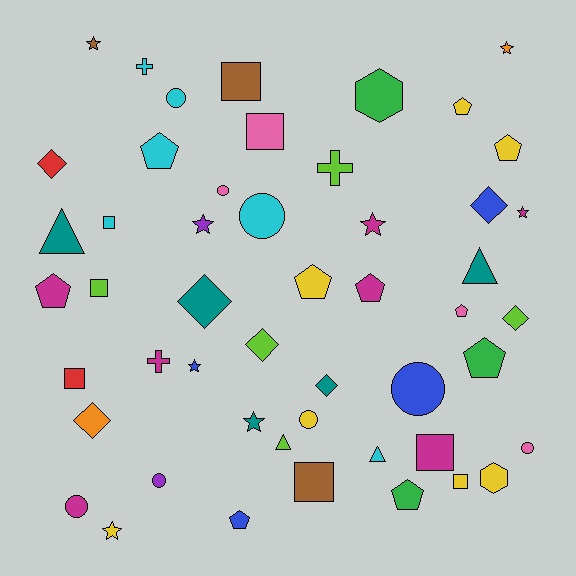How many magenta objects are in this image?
There are 7 magenta objects.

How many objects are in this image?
There are 50 objects.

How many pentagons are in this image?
There are 10 pentagons.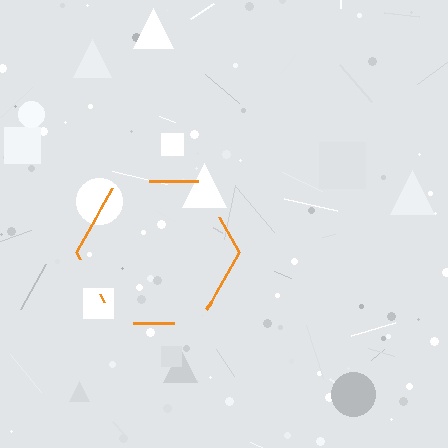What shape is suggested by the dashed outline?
The dashed outline suggests a hexagon.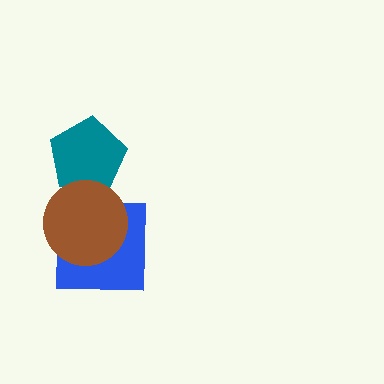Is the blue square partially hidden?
Yes, it is partially covered by another shape.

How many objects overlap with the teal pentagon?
1 object overlaps with the teal pentagon.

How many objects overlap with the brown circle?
2 objects overlap with the brown circle.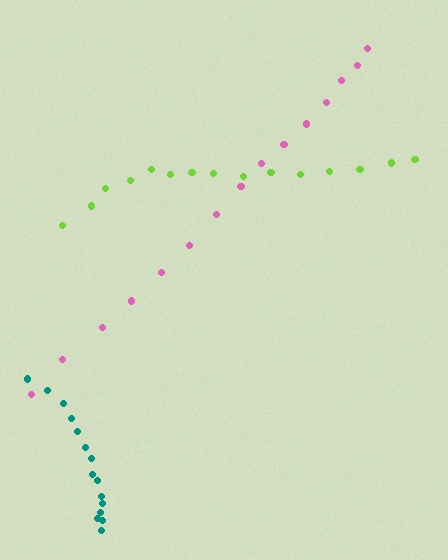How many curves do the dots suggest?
There are 3 distinct paths.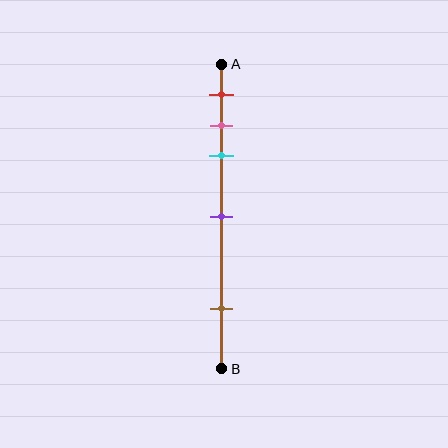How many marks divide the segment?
There are 5 marks dividing the segment.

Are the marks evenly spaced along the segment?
No, the marks are not evenly spaced.